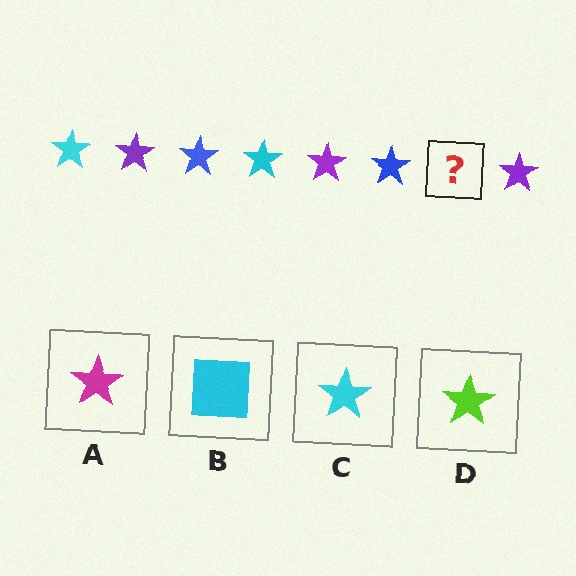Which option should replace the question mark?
Option C.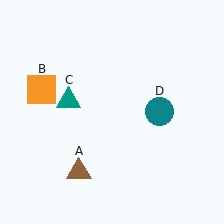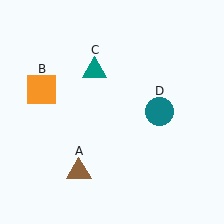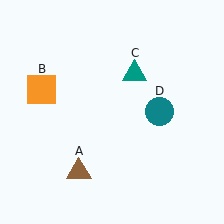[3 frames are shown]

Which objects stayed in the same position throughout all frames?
Brown triangle (object A) and orange square (object B) and teal circle (object D) remained stationary.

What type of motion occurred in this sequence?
The teal triangle (object C) rotated clockwise around the center of the scene.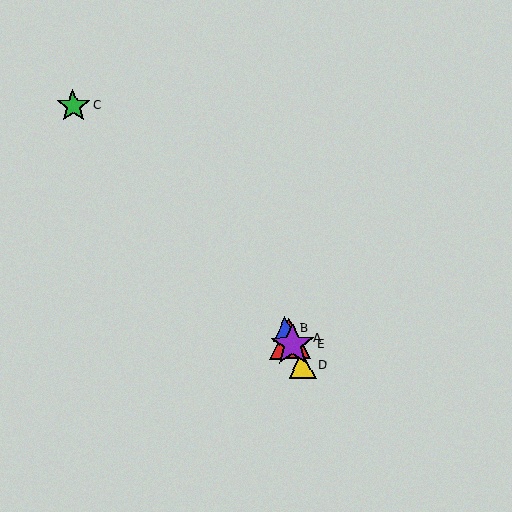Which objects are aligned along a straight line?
Objects A, B, D, E are aligned along a straight line.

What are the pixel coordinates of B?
Object B is at (285, 329).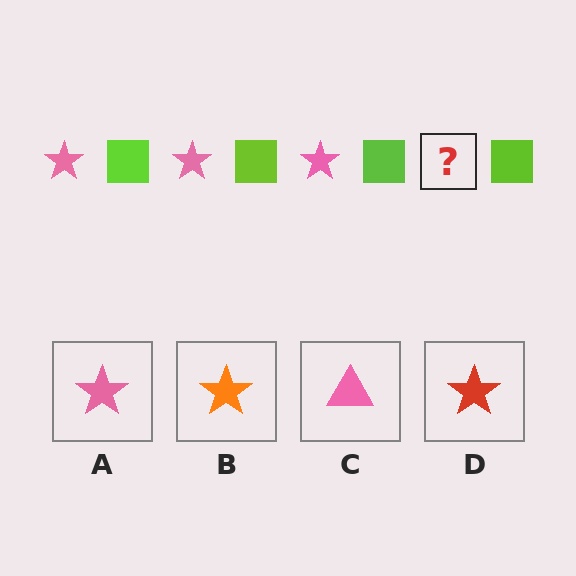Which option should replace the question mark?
Option A.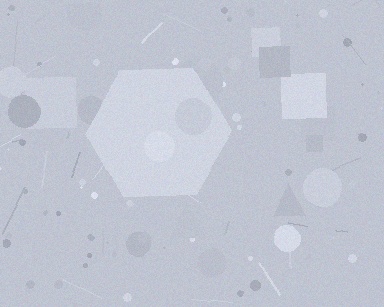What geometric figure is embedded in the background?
A hexagon is embedded in the background.